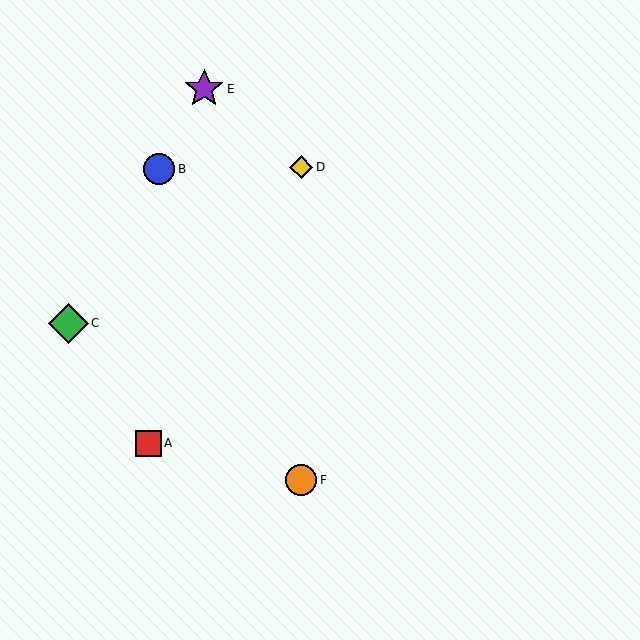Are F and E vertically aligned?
No, F is at x≈301 and E is at x≈204.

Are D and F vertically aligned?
Yes, both are at x≈301.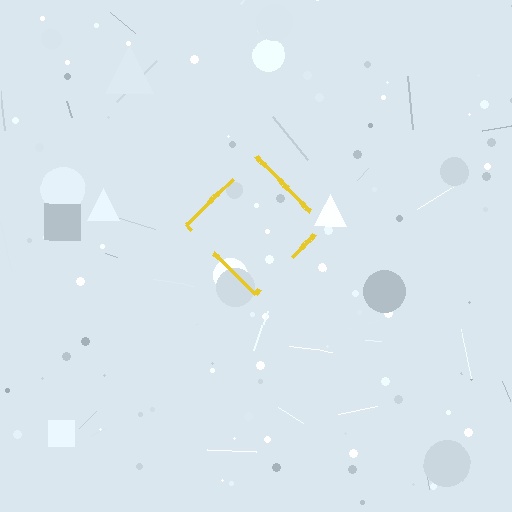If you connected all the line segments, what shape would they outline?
They would outline a diamond.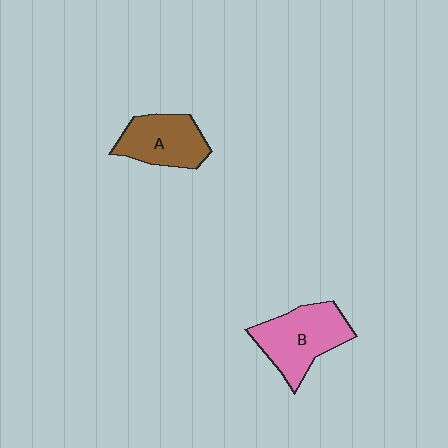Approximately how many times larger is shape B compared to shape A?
Approximately 1.2 times.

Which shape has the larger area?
Shape B (pink).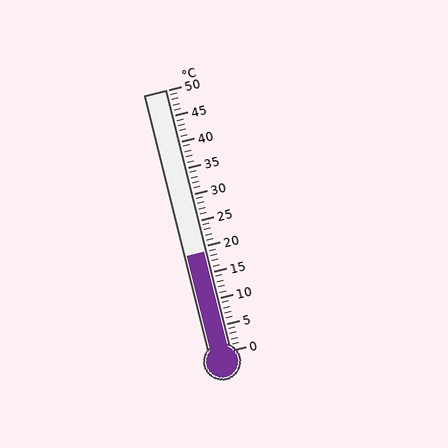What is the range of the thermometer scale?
The thermometer scale ranges from 0°C to 50°C.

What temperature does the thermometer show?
The thermometer shows approximately 19°C.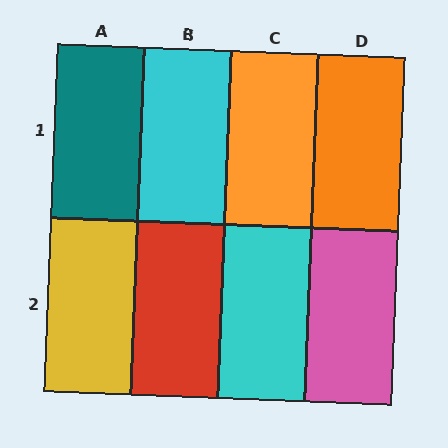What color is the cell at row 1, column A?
Teal.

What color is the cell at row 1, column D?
Orange.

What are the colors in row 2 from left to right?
Yellow, red, cyan, pink.